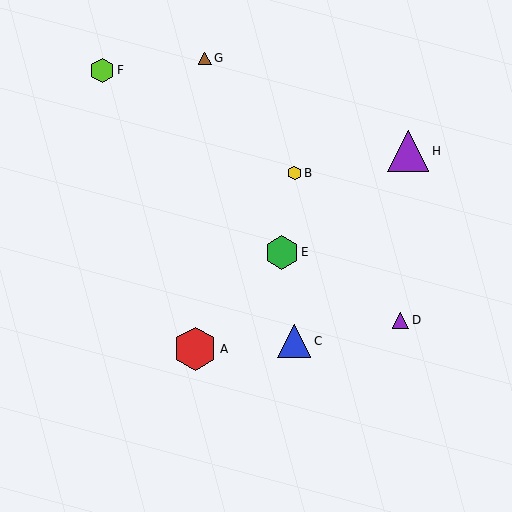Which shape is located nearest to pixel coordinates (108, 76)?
The lime hexagon (labeled F) at (102, 70) is nearest to that location.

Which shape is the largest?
The red hexagon (labeled A) is the largest.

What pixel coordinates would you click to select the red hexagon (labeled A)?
Click at (195, 349) to select the red hexagon A.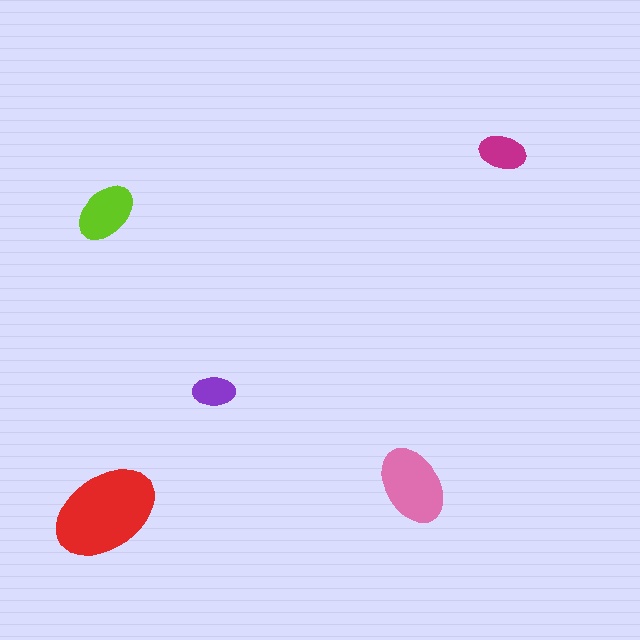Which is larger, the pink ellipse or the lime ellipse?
The pink one.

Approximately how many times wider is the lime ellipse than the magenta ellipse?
About 1.5 times wider.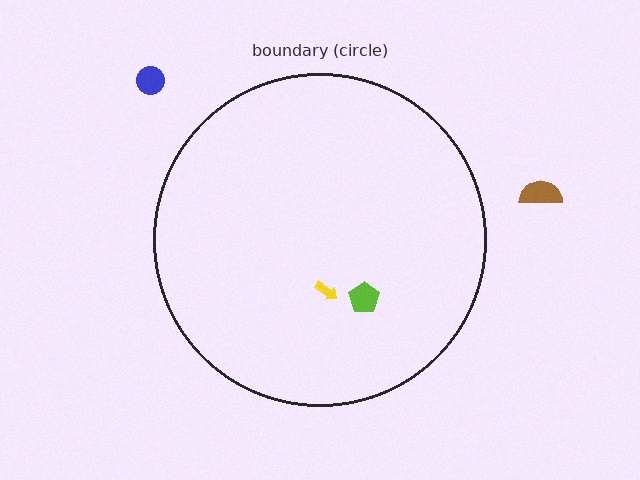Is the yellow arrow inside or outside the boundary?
Inside.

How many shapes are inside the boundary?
2 inside, 2 outside.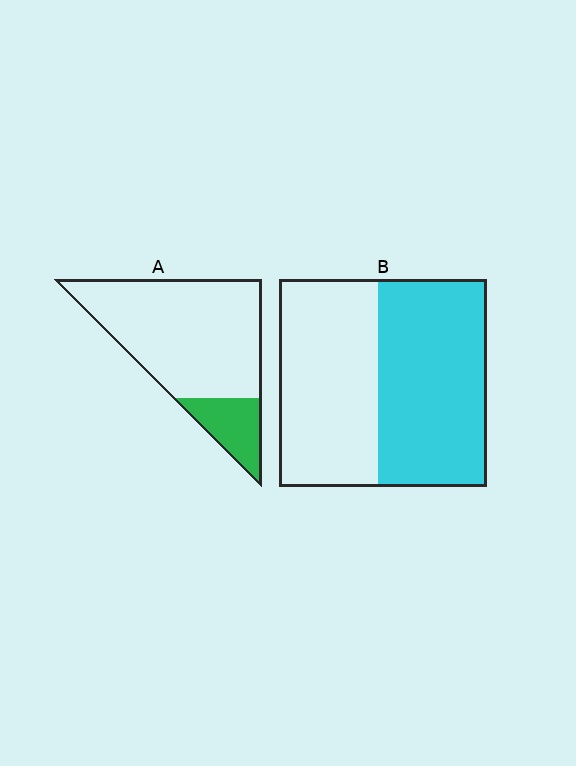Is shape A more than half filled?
No.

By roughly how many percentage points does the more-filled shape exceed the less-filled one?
By roughly 35 percentage points (B over A).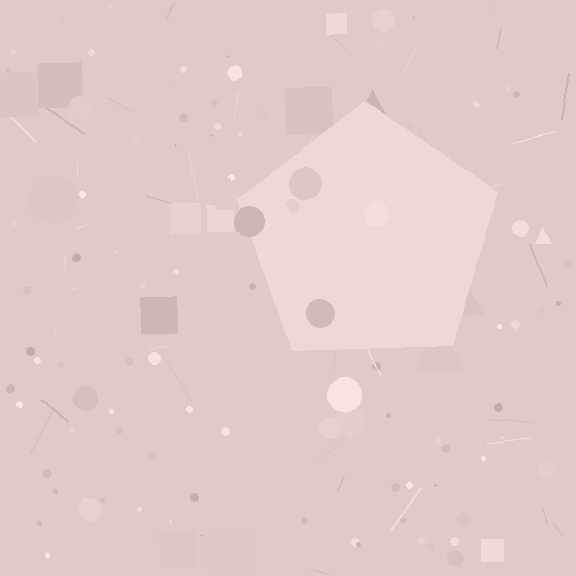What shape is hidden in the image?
A pentagon is hidden in the image.